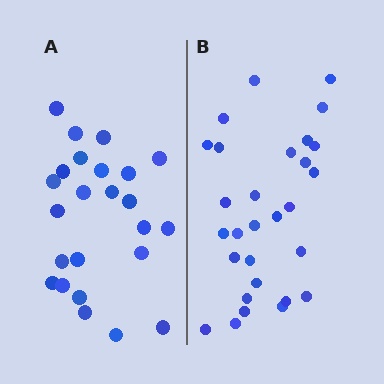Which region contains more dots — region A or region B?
Region B (the right region) has more dots.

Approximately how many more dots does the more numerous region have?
Region B has about 5 more dots than region A.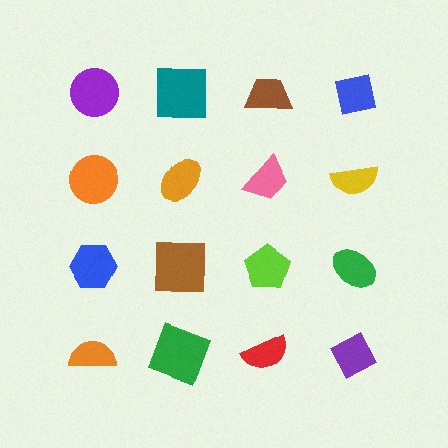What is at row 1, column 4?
A blue square.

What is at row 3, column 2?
A brown square.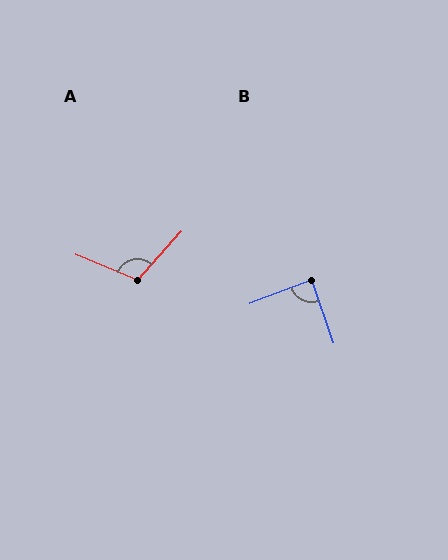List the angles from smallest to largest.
B (87°), A (110°).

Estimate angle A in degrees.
Approximately 110 degrees.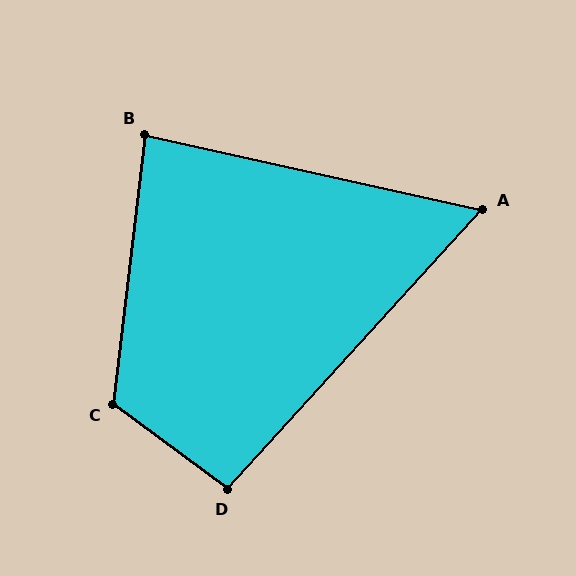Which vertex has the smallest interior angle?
A, at approximately 60 degrees.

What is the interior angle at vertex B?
Approximately 84 degrees (acute).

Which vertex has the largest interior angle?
C, at approximately 120 degrees.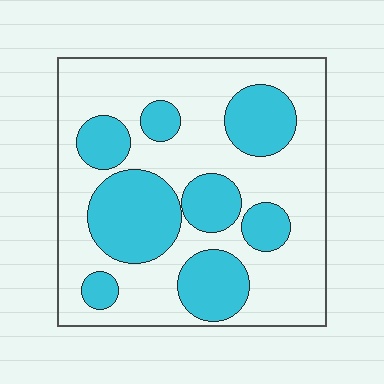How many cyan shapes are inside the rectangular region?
8.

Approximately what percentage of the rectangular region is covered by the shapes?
Approximately 35%.